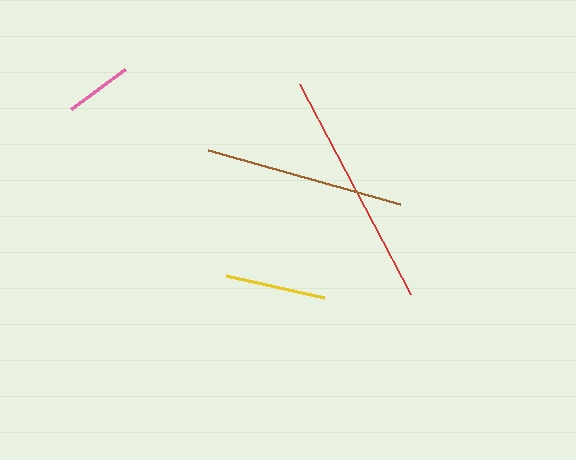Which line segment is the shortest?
The pink line is the shortest at approximately 67 pixels.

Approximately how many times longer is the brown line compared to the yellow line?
The brown line is approximately 2.0 times the length of the yellow line.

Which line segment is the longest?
The red line is the longest at approximately 237 pixels.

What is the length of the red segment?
The red segment is approximately 237 pixels long.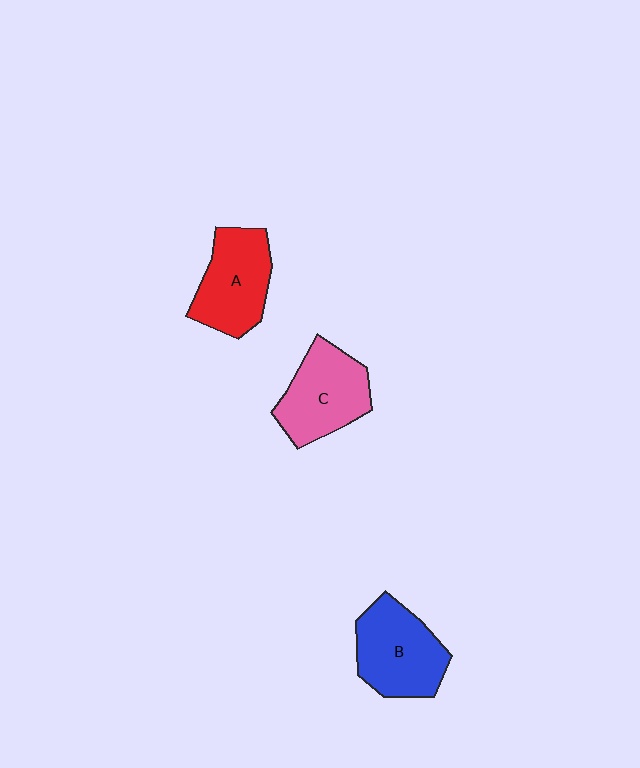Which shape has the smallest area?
Shape A (red).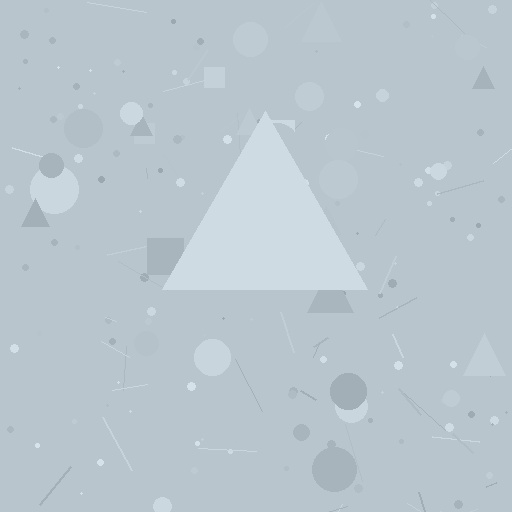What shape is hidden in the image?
A triangle is hidden in the image.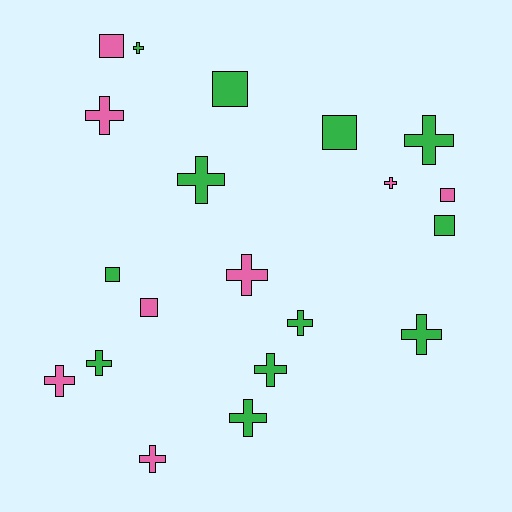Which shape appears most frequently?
Cross, with 13 objects.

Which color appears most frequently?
Green, with 12 objects.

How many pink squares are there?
There are 3 pink squares.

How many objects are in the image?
There are 20 objects.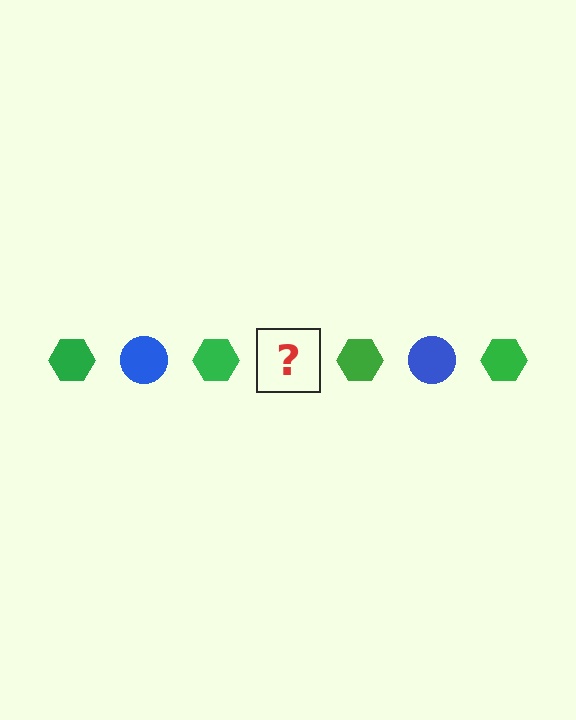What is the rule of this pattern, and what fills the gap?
The rule is that the pattern alternates between green hexagon and blue circle. The gap should be filled with a blue circle.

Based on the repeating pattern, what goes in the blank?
The blank should be a blue circle.